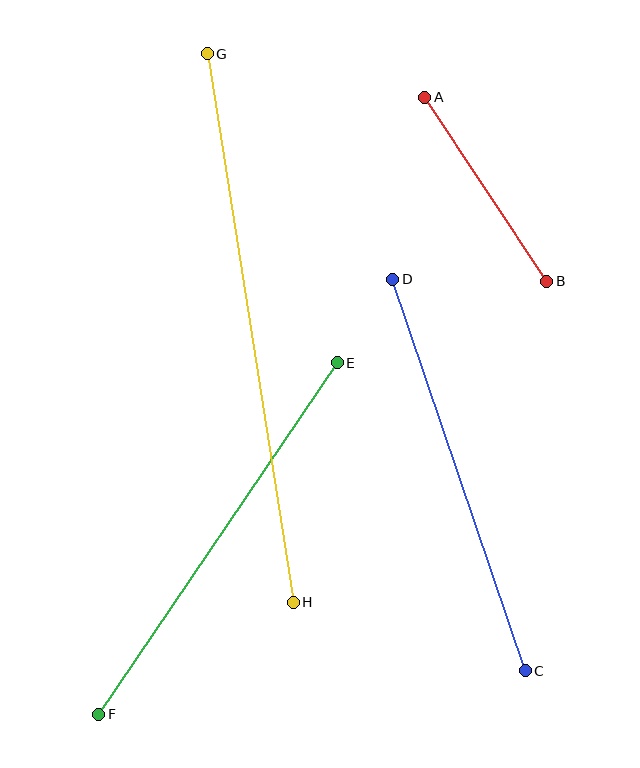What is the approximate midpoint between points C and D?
The midpoint is at approximately (459, 475) pixels.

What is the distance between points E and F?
The distance is approximately 425 pixels.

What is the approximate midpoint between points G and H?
The midpoint is at approximately (250, 328) pixels.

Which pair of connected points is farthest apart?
Points G and H are farthest apart.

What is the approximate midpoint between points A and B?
The midpoint is at approximately (486, 189) pixels.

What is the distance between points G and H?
The distance is approximately 555 pixels.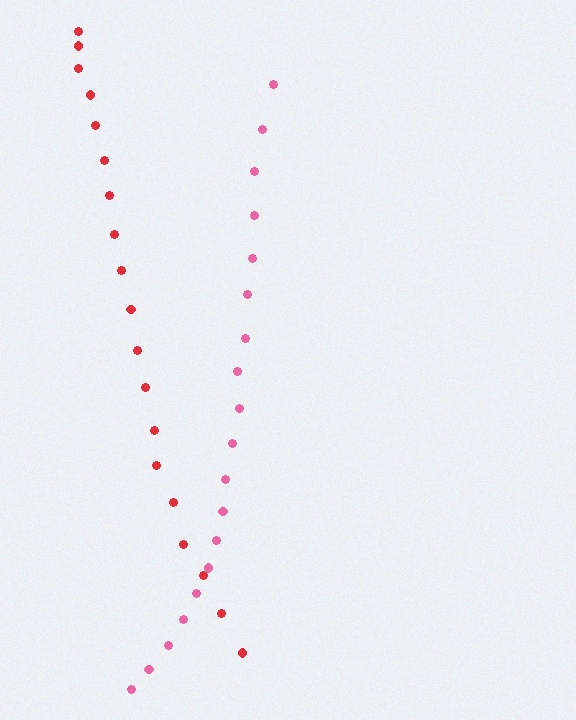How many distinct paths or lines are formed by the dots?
There are 2 distinct paths.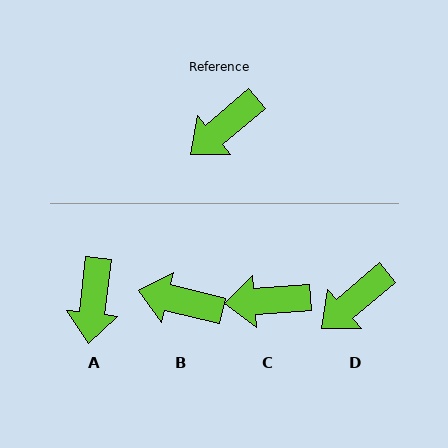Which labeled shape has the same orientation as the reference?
D.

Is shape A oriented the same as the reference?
No, it is off by about 43 degrees.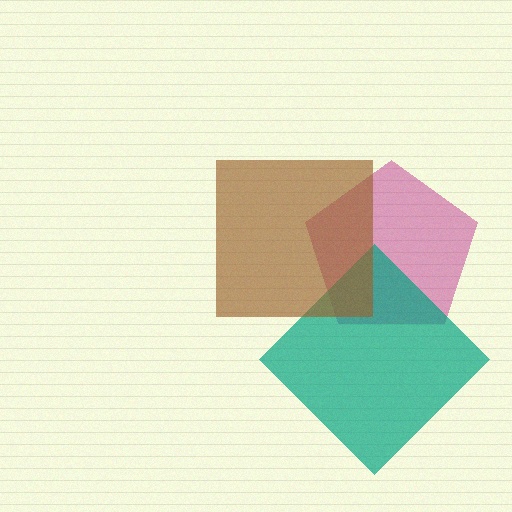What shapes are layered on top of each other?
The layered shapes are: a magenta pentagon, a teal diamond, a brown square.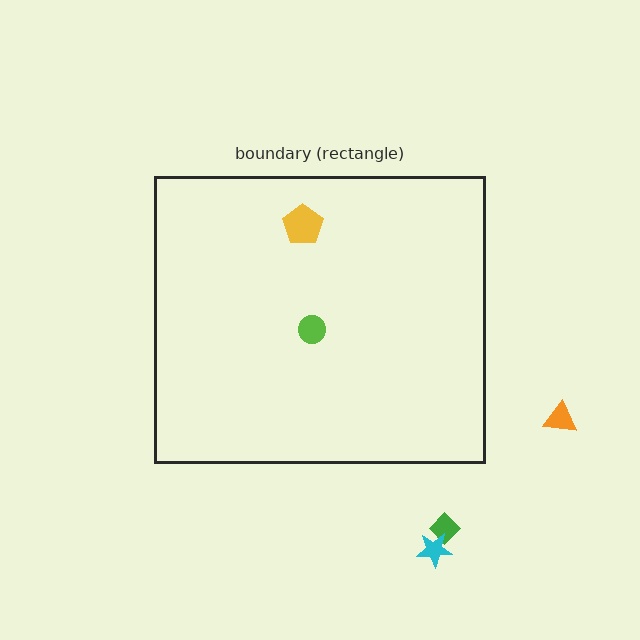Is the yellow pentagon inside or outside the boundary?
Inside.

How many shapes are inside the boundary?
2 inside, 3 outside.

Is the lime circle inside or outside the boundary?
Inside.